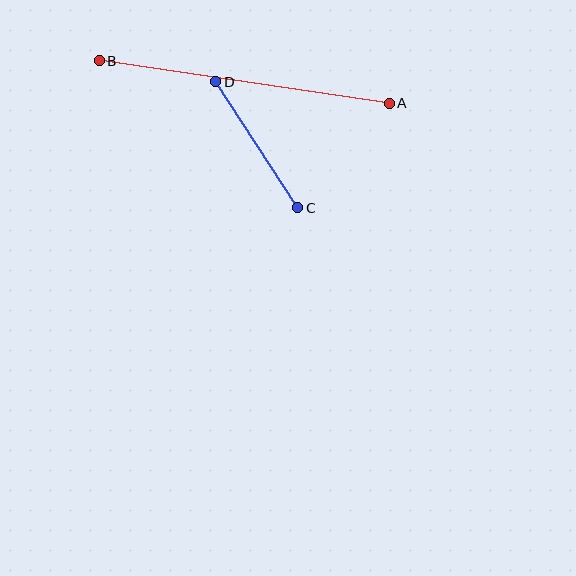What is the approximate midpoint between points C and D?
The midpoint is at approximately (257, 145) pixels.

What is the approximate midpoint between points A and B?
The midpoint is at approximately (244, 82) pixels.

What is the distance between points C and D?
The distance is approximately 150 pixels.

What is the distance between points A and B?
The distance is approximately 293 pixels.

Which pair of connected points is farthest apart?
Points A and B are farthest apart.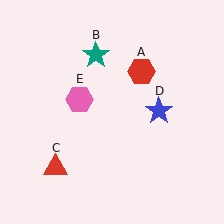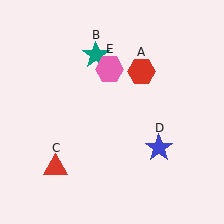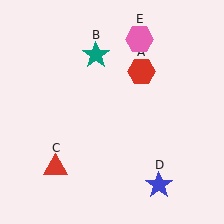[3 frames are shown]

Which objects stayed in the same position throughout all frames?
Red hexagon (object A) and teal star (object B) and red triangle (object C) remained stationary.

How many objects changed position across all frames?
2 objects changed position: blue star (object D), pink hexagon (object E).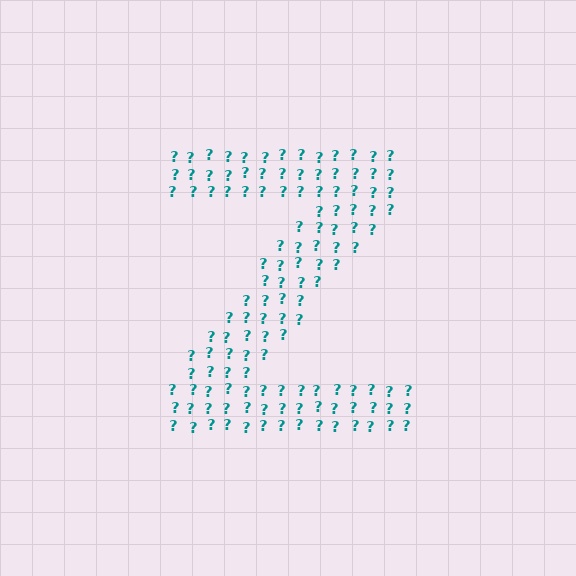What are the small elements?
The small elements are question marks.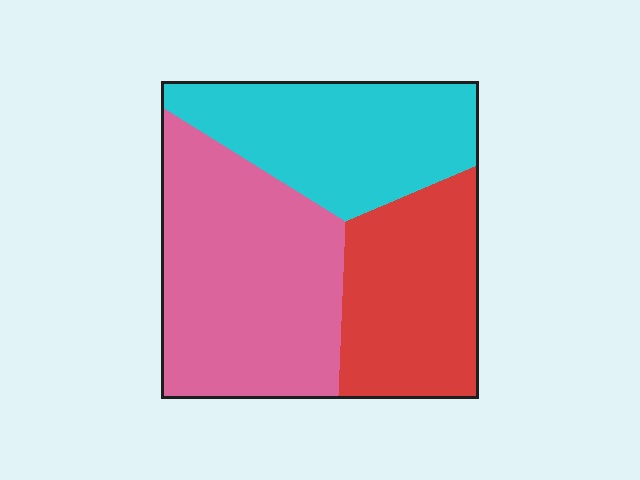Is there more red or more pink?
Pink.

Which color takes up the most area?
Pink, at roughly 40%.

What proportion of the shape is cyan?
Cyan covers 30% of the shape.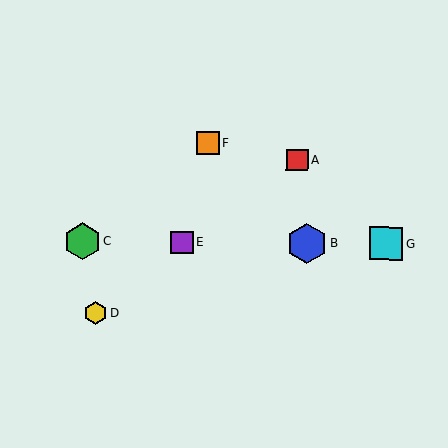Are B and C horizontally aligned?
Yes, both are at y≈243.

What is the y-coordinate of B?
Object B is at y≈243.